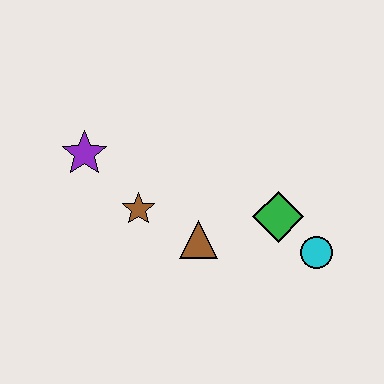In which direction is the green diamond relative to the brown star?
The green diamond is to the right of the brown star.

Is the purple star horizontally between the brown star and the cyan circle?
No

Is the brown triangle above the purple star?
No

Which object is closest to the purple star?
The brown star is closest to the purple star.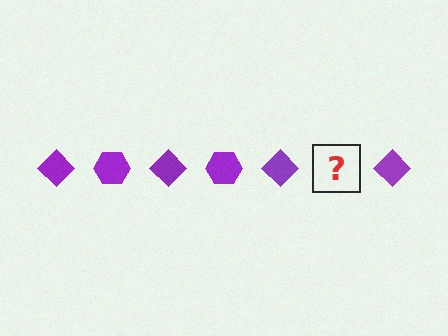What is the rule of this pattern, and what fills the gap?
The rule is that the pattern cycles through diamond, hexagon shapes in purple. The gap should be filled with a purple hexagon.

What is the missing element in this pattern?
The missing element is a purple hexagon.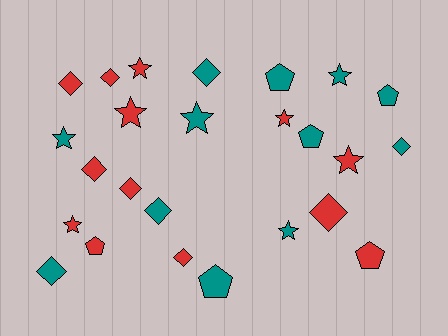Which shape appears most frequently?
Diamond, with 10 objects.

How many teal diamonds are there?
There are 4 teal diamonds.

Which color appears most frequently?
Red, with 13 objects.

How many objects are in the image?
There are 25 objects.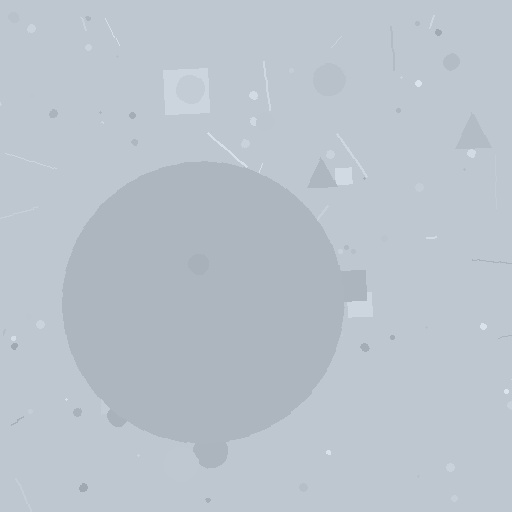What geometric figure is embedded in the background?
A circle is embedded in the background.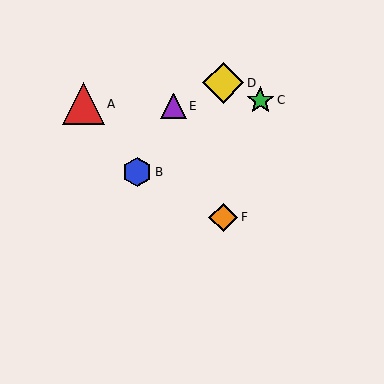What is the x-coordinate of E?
Object E is at x≈174.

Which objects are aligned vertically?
Objects D, F are aligned vertically.